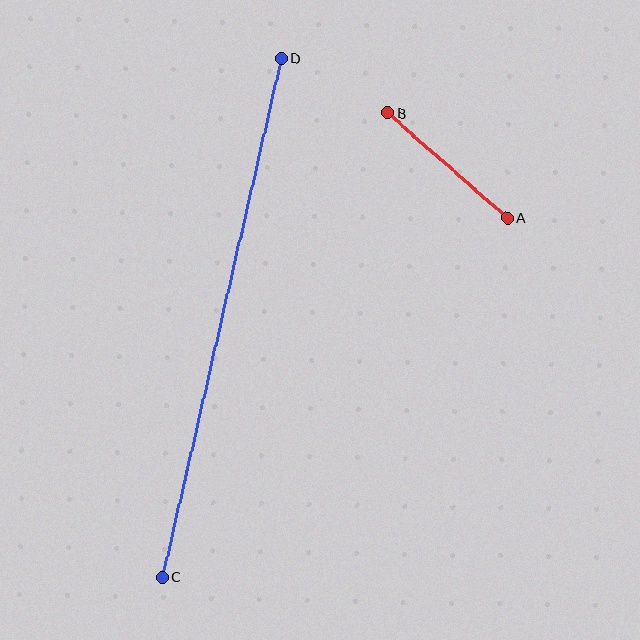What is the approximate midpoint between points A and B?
The midpoint is at approximately (447, 165) pixels.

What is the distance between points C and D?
The distance is approximately 532 pixels.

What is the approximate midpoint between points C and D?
The midpoint is at approximately (222, 318) pixels.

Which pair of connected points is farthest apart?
Points C and D are farthest apart.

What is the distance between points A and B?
The distance is approximately 159 pixels.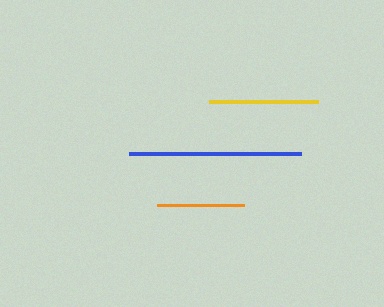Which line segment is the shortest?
The orange line is the shortest at approximately 87 pixels.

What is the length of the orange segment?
The orange segment is approximately 87 pixels long.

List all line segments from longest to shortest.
From longest to shortest: blue, yellow, orange.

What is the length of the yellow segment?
The yellow segment is approximately 109 pixels long.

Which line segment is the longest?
The blue line is the longest at approximately 172 pixels.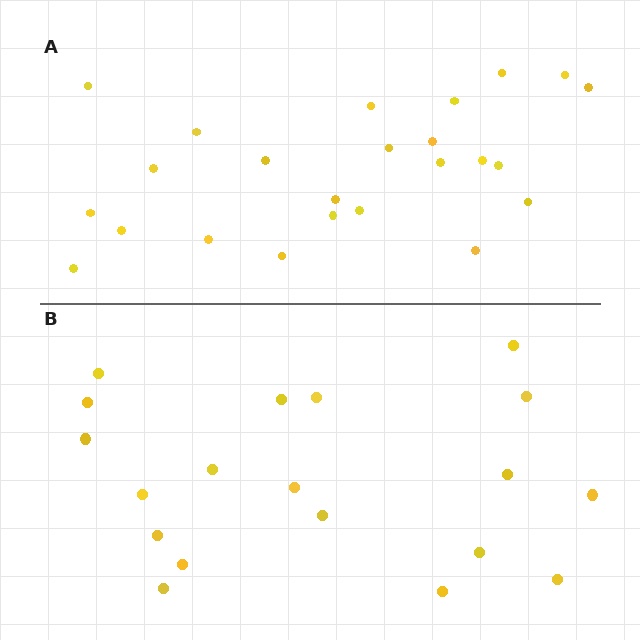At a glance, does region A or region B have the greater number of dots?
Region A (the top region) has more dots.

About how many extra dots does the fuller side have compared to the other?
Region A has about 5 more dots than region B.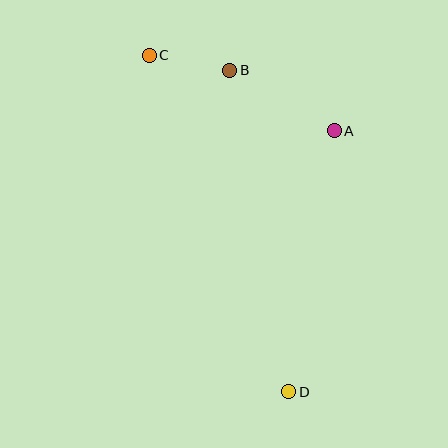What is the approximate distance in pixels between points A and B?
The distance between A and B is approximately 121 pixels.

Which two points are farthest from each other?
Points C and D are farthest from each other.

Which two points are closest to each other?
Points B and C are closest to each other.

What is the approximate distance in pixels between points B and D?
The distance between B and D is approximately 327 pixels.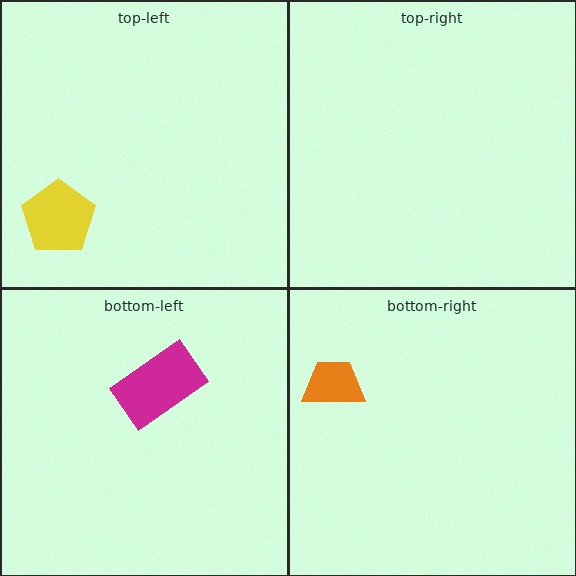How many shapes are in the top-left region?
1.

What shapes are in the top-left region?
The yellow pentagon.